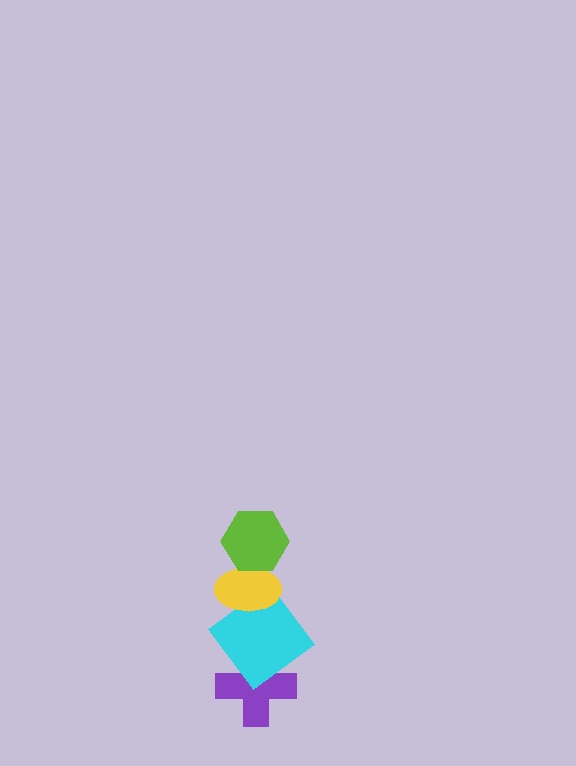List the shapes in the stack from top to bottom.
From top to bottom: the lime hexagon, the yellow ellipse, the cyan diamond, the purple cross.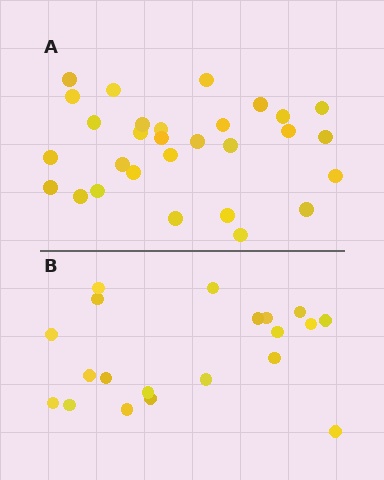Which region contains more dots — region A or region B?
Region A (the top region) has more dots.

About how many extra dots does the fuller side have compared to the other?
Region A has roughly 8 or so more dots than region B.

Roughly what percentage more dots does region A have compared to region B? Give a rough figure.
About 45% more.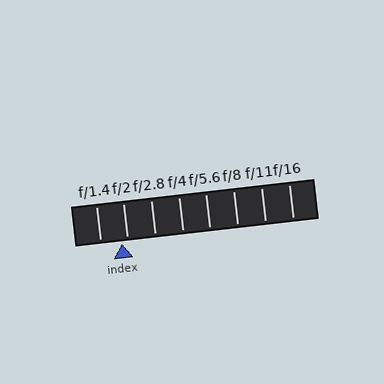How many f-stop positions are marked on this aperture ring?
There are 8 f-stop positions marked.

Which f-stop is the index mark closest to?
The index mark is closest to f/2.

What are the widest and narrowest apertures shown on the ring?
The widest aperture shown is f/1.4 and the narrowest is f/16.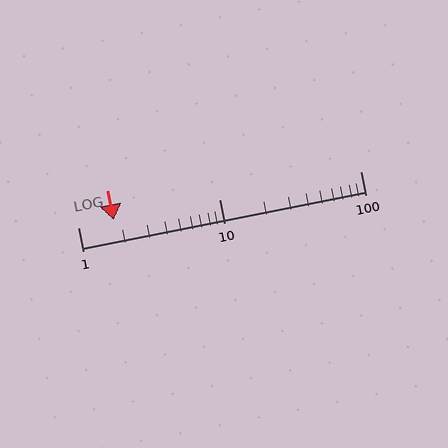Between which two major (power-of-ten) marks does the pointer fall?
The pointer is between 1 and 10.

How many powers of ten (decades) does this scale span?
The scale spans 2 decades, from 1 to 100.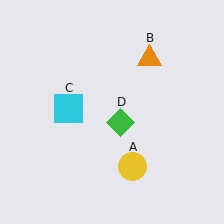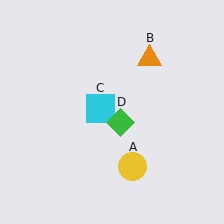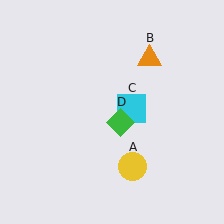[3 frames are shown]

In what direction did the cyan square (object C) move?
The cyan square (object C) moved right.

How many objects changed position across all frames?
1 object changed position: cyan square (object C).